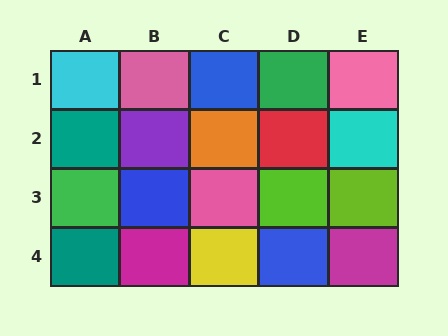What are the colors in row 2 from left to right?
Teal, purple, orange, red, cyan.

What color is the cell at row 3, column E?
Lime.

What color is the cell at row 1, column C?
Blue.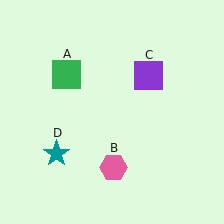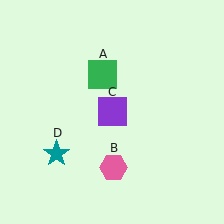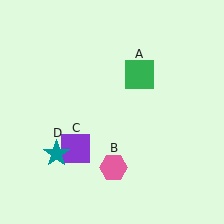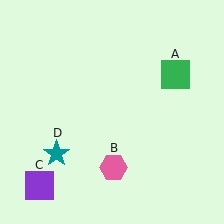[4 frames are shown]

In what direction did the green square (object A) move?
The green square (object A) moved right.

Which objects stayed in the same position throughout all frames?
Pink hexagon (object B) and teal star (object D) remained stationary.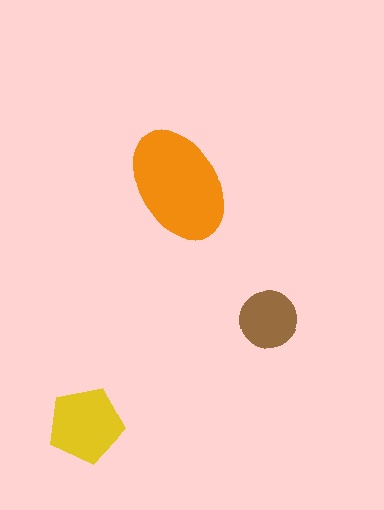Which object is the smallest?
The brown circle.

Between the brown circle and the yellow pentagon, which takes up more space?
The yellow pentagon.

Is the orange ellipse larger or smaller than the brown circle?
Larger.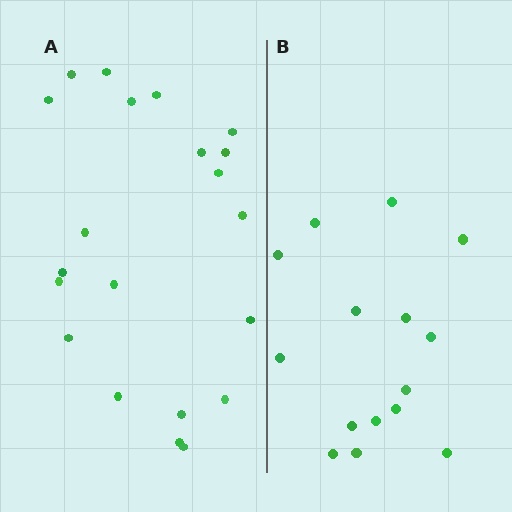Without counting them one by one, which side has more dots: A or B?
Region A (the left region) has more dots.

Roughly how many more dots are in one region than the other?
Region A has about 6 more dots than region B.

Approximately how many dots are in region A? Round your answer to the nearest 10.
About 20 dots. (The exact count is 21, which rounds to 20.)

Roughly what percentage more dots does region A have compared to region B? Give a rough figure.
About 40% more.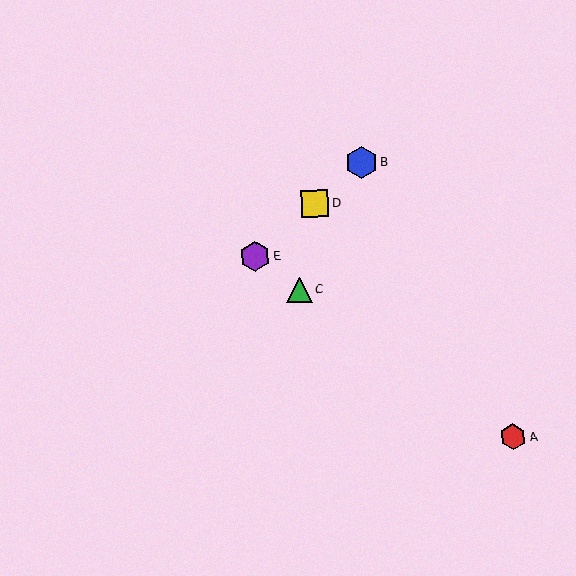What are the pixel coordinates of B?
Object B is at (361, 162).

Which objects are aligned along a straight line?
Objects B, D, E are aligned along a straight line.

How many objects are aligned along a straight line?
3 objects (B, D, E) are aligned along a straight line.